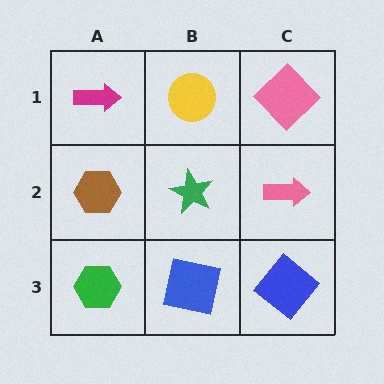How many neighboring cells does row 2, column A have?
3.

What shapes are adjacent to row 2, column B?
A yellow circle (row 1, column B), a blue square (row 3, column B), a brown hexagon (row 2, column A), a pink arrow (row 2, column C).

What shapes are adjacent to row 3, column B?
A green star (row 2, column B), a green hexagon (row 3, column A), a blue diamond (row 3, column C).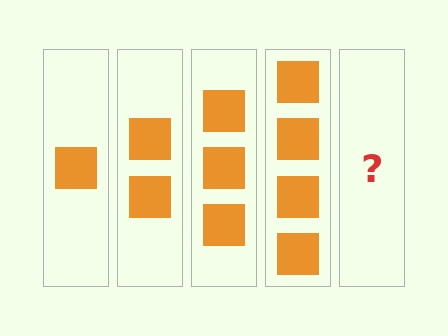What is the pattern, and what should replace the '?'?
The pattern is that each step adds one more square. The '?' should be 5 squares.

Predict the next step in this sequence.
The next step is 5 squares.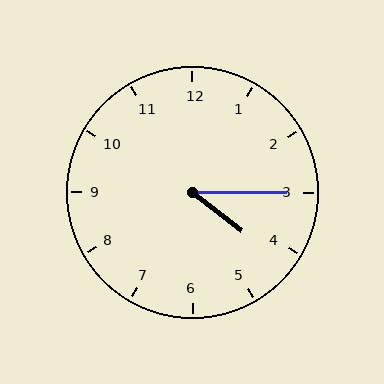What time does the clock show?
4:15.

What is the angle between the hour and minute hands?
Approximately 38 degrees.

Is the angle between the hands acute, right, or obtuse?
It is acute.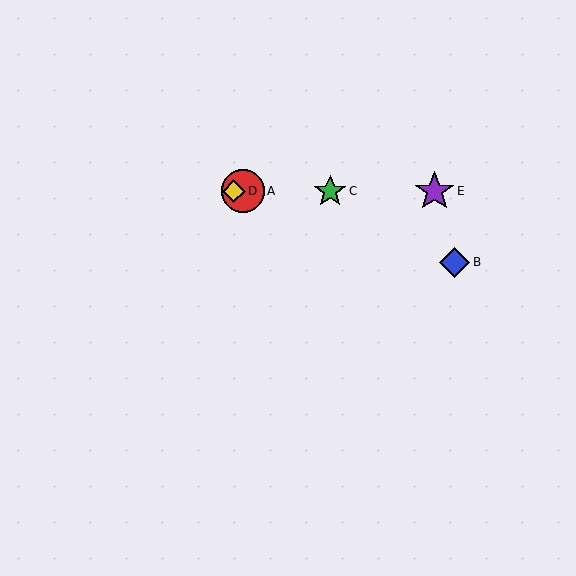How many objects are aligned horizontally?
4 objects (A, C, D, E) are aligned horizontally.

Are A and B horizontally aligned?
No, A is at y≈191 and B is at y≈262.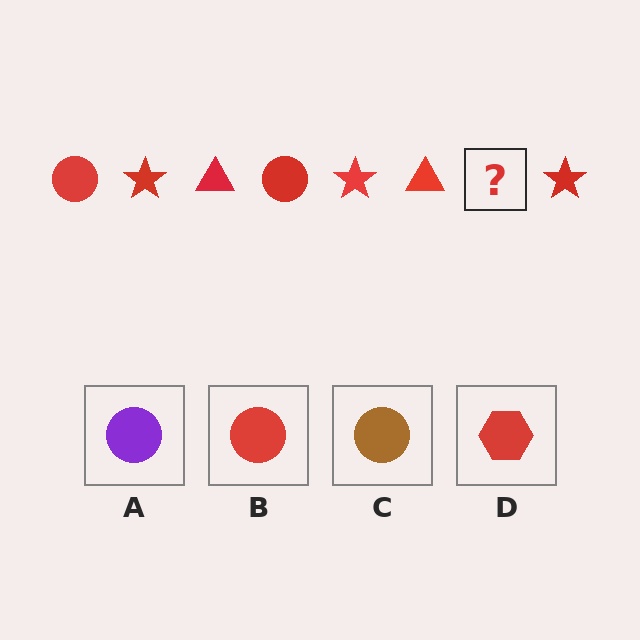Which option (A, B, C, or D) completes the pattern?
B.